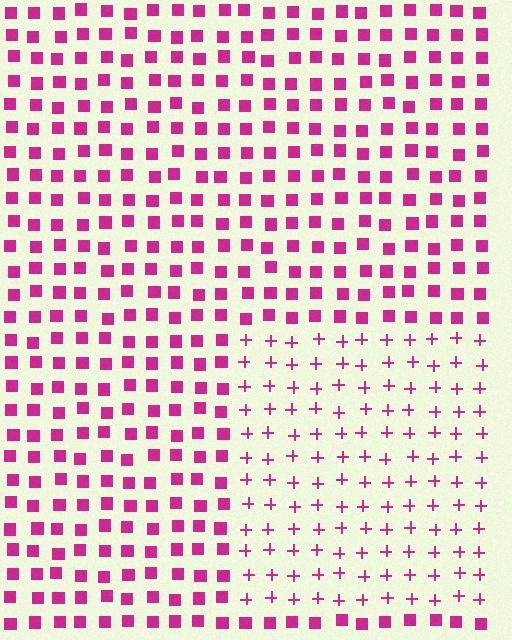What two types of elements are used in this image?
The image uses plus signs inside the rectangle region and squares outside it.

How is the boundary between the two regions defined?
The boundary is defined by a change in element shape: plus signs inside vs. squares outside. All elements share the same color and spacing.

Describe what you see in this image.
The image is filled with small magenta elements arranged in a uniform grid. A rectangle-shaped region contains plus signs, while the surrounding area contains squares. The boundary is defined purely by the change in element shape.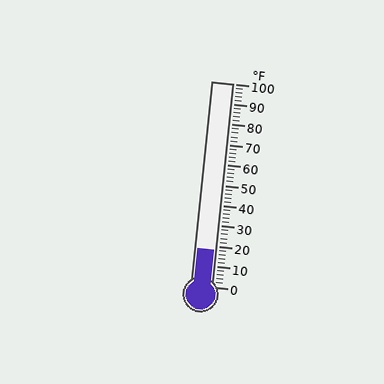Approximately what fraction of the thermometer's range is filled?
The thermometer is filled to approximately 20% of its range.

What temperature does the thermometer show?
The thermometer shows approximately 18°F.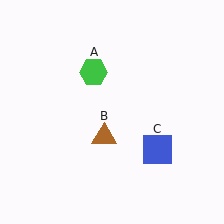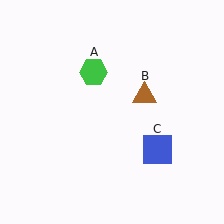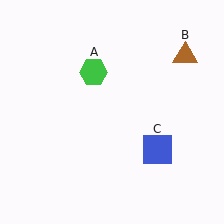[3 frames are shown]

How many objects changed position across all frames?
1 object changed position: brown triangle (object B).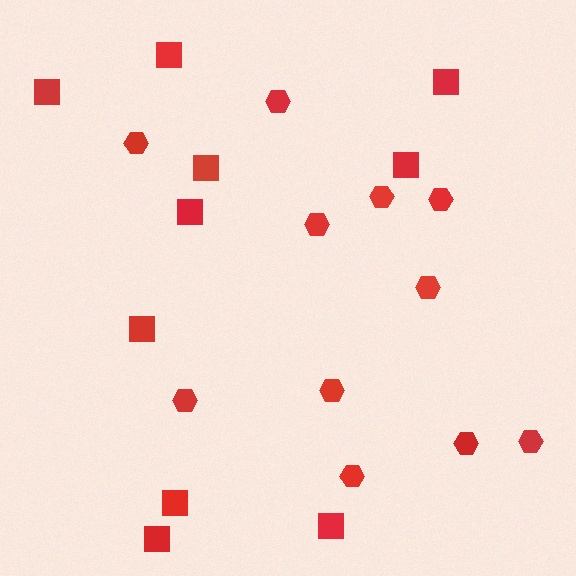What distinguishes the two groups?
There are 2 groups: one group of hexagons (11) and one group of squares (10).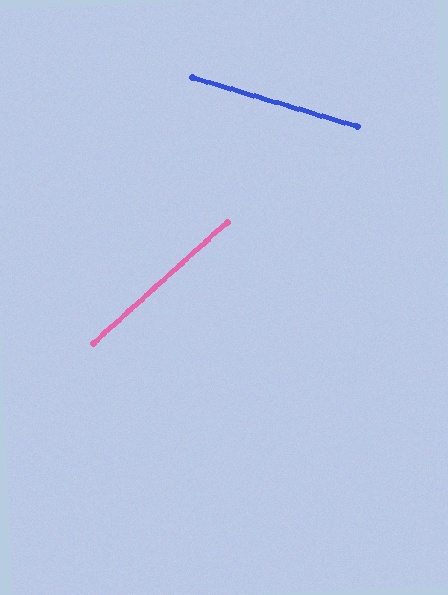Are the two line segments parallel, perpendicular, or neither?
Neither parallel nor perpendicular — they differ by about 59°.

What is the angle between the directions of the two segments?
Approximately 59 degrees.